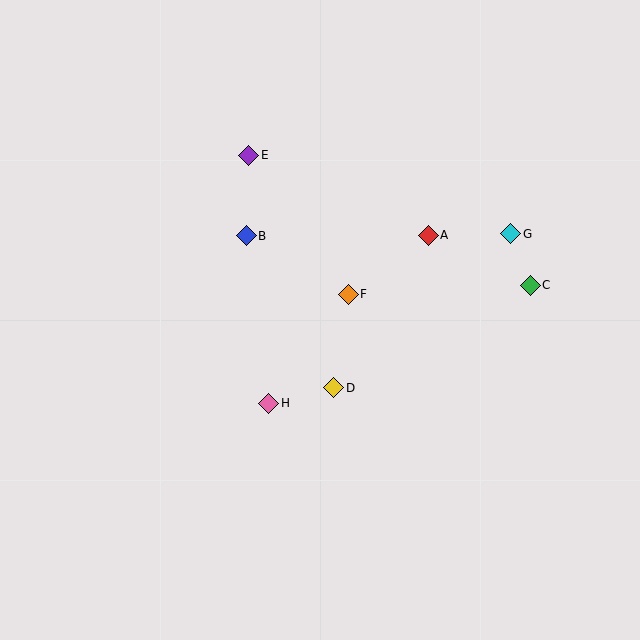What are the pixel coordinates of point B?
Point B is at (246, 236).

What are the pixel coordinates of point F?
Point F is at (348, 294).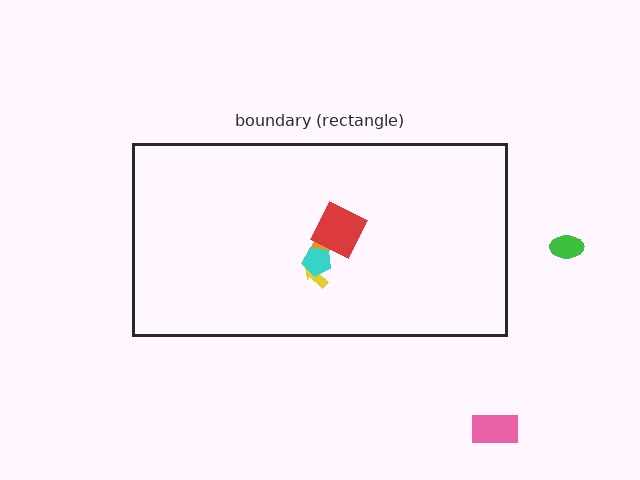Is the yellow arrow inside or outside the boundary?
Inside.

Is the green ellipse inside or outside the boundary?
Outside.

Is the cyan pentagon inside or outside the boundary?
Inside.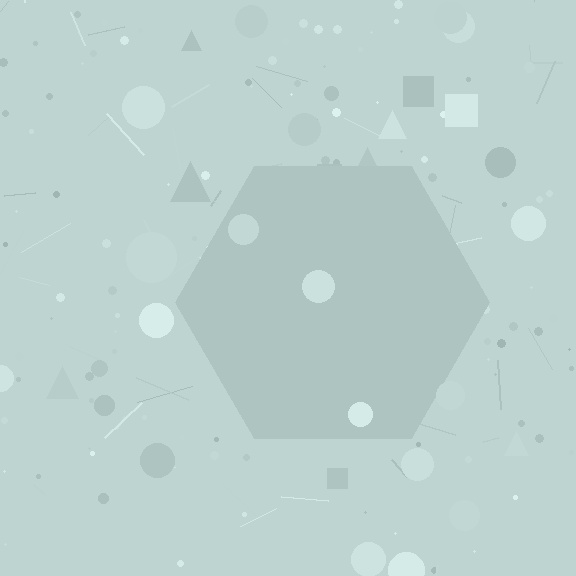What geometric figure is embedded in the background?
A hexagon is embedded in the background.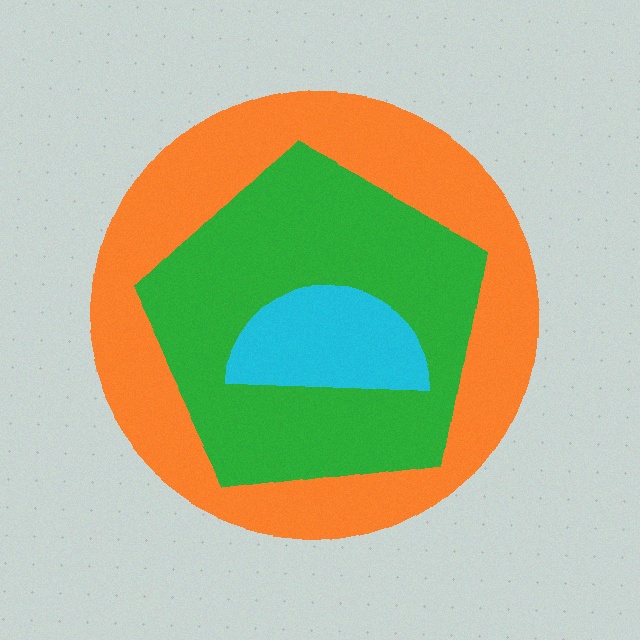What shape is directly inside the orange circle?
The green pentagon.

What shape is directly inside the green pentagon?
The cyan semicircle.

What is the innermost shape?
The cyan semicircle.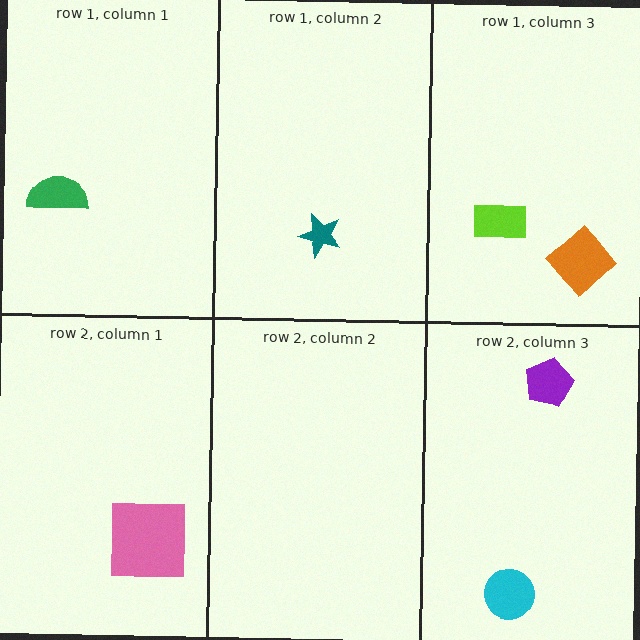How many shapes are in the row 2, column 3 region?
2.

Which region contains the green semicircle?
The row 1, column 1 region.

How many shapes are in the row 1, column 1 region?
1.